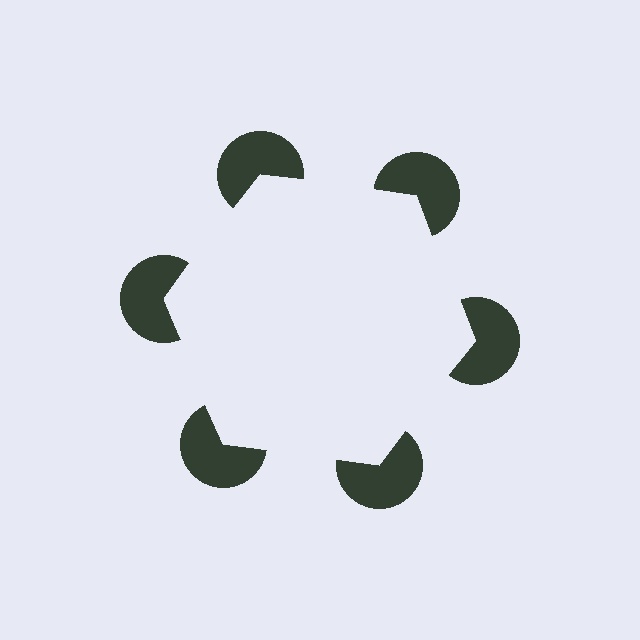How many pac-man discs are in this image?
There are 6 — one at each vertex of the illusory hexagon.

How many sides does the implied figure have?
6 sides.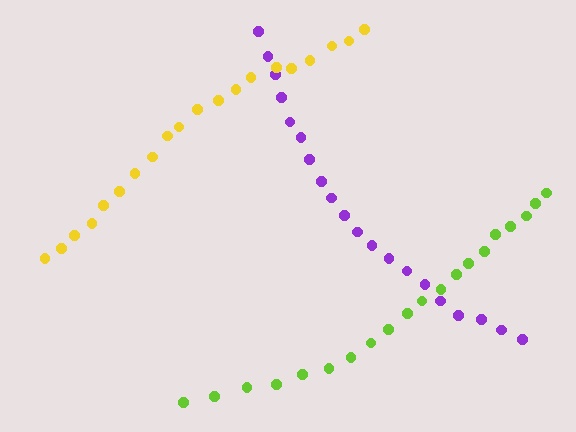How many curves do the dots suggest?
There are 3 distinct paths.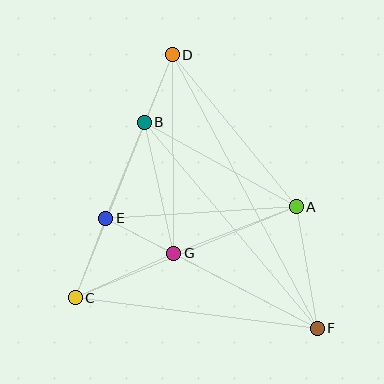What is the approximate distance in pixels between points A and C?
The distance between A and C is approximately 239 pixels.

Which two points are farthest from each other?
Points D and F are farthest from each other.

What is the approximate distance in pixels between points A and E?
The distance between A and E is approximately 191 pixels.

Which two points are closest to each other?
Points B and D are closest to each other.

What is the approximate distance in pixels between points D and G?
The distance between D and G is approximately 198 pixels.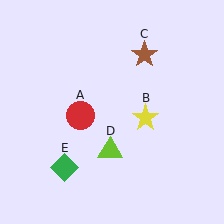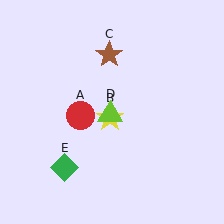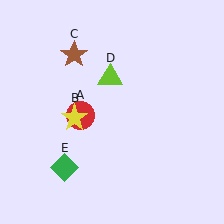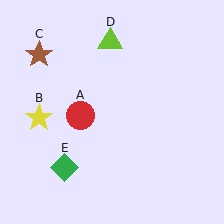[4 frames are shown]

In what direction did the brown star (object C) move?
The brown star (object C) moved left.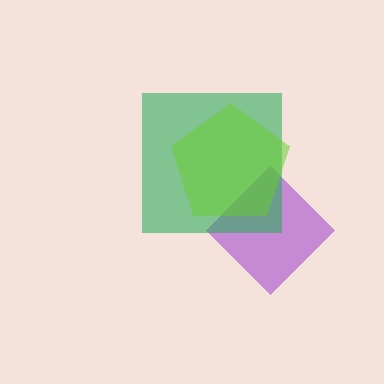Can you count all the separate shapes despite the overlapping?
Yes, there are 3 separate shapes.